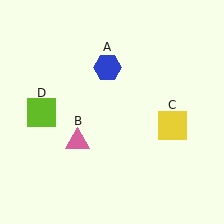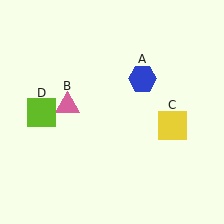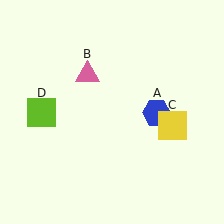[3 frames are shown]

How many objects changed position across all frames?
2 objects changed position: blue hexagon (object A), pink triangle (object B).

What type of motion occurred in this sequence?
The blue hexagon (object A), pink triangle (object B) rotated clockwise around the center of the scene.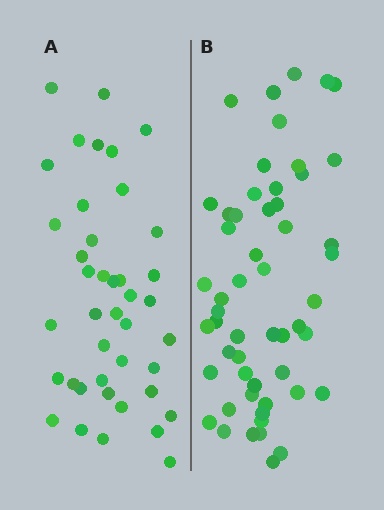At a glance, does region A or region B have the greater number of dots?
Region B (the right region) has more dots.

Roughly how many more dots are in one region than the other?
Region B has approximately 15 more dots than region A.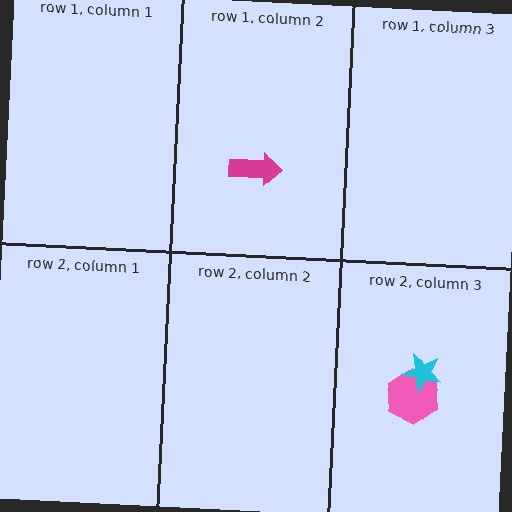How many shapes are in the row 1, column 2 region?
1.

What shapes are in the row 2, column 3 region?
The pink hexagon, the cyan star.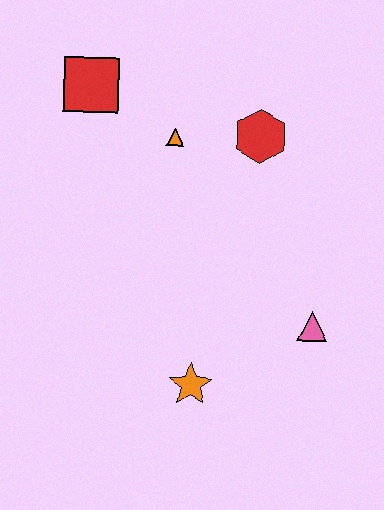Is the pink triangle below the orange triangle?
Yes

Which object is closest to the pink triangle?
The orange star is closest to the pink triangle.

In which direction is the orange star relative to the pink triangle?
The orange star is to the left of the pink triangle.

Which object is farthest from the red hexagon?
The orange star is farthest from the red hexagon.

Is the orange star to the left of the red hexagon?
Yes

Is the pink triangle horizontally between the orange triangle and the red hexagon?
No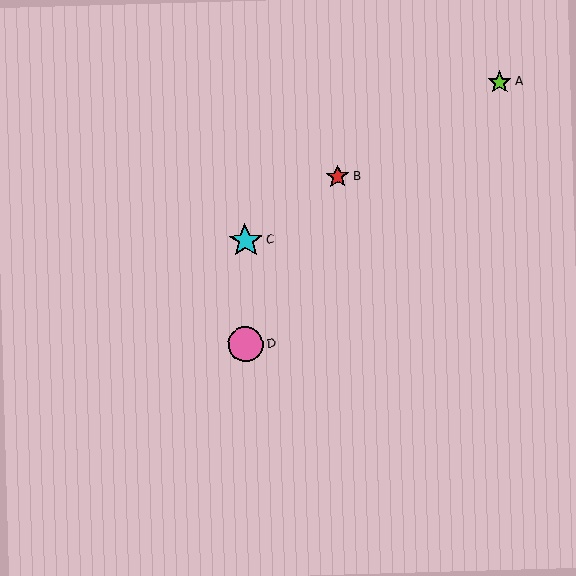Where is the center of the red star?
The center of the red star is at (338, 177).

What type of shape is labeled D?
Shape D is a pink circle.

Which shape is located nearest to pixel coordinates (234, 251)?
The cyan star (labeled C) at (246, 241) is nearest to that location.